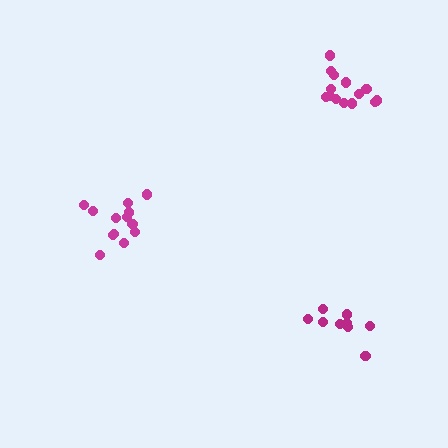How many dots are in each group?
Group 1: 14 dots, Group 2: 13 dots, Group 3: 9 dots (36 total).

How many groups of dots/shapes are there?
There are 3 groups.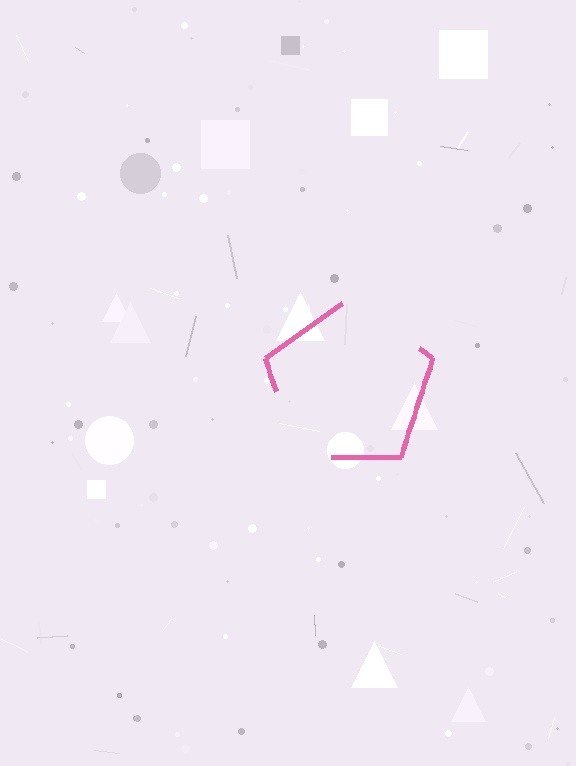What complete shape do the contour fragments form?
The contour fragments form a pentagon.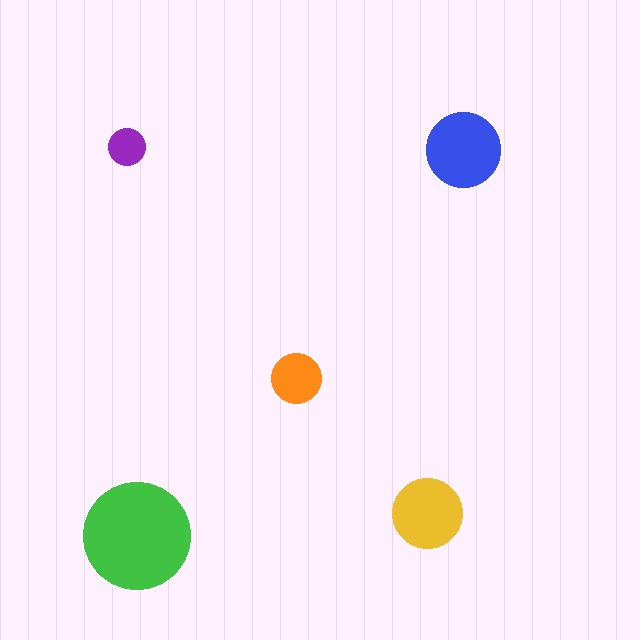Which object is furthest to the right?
The blue circle is rightmost.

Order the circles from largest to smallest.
the green one, the blue one, the yellow one, the orange one, the purple one.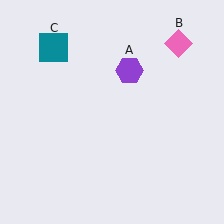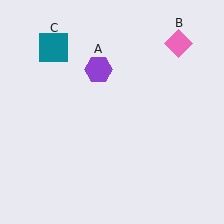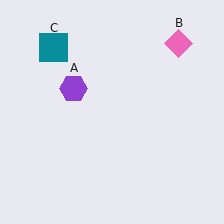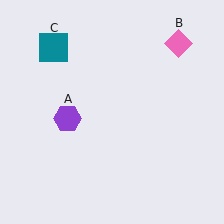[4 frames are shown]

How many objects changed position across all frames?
1 object changed position: purple hexagon (object A).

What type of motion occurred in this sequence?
The purple hexagon (object A) rotated counterclockwise around the center of the scene.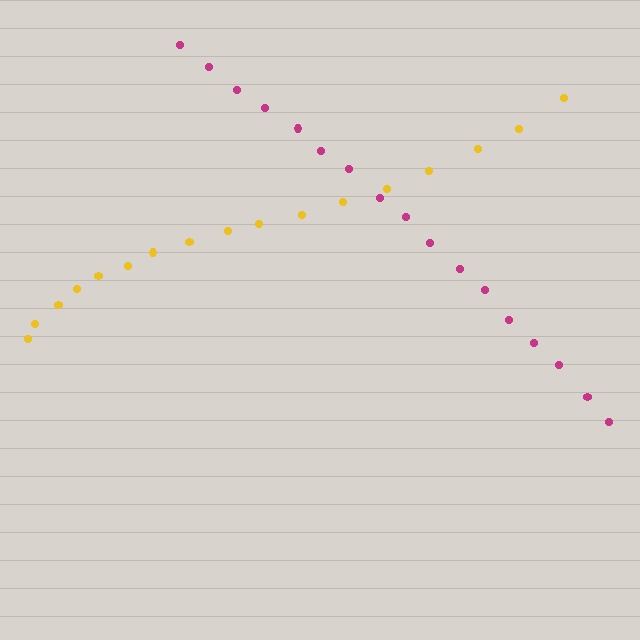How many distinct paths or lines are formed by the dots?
There are 2 distinct paths.